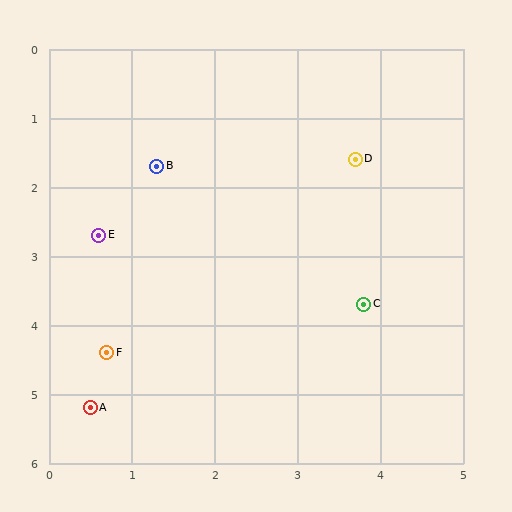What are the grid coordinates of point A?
Point A is at approximately (0.5, 5.2).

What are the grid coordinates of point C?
Point C is at approximately (3.8, 3.7).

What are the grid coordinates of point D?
Point D is at approximately (3.7, 1.6).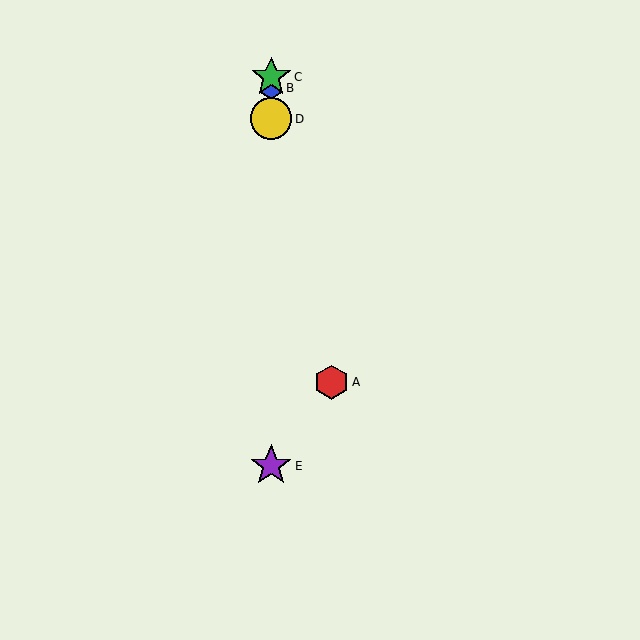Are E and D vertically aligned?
Yes, both are at x≈271.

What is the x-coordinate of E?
Object E is at x≈271.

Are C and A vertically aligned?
No, C is at x≈271 and A is at x≈331.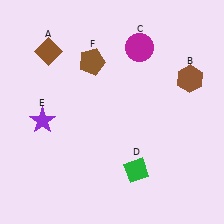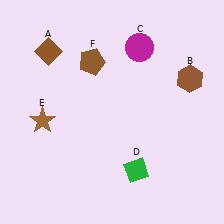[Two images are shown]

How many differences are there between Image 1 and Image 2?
There is 1 difference between the two images.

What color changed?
The star (E) changed from purple in Image 1 to brown in Image 2.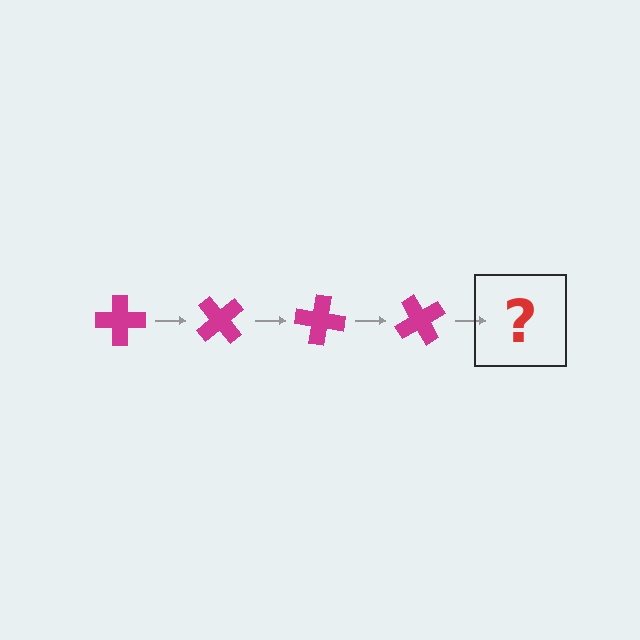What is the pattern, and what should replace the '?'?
The pattern is that the cross rotates 50 degrees each step. The '?' should be a magenta cross rotated 200 degrees.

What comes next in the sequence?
The next element should be a magenta cross rotated 200 degrees.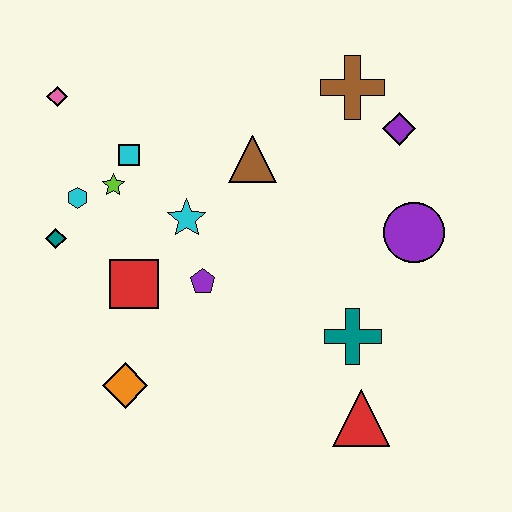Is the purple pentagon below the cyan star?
Yes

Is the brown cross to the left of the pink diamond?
No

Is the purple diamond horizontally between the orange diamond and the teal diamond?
No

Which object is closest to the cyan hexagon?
The lime star is closest to the cyan hexagon.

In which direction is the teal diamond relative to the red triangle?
The teal diamond is to the left of the red triangle.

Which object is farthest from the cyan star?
The red triangle is farthest from the cyan star.